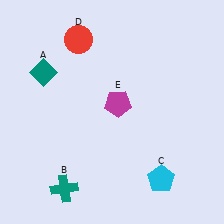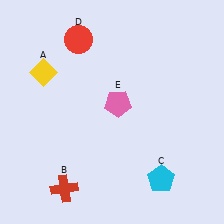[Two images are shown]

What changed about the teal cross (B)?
In Image 1, B is teal. In Image 2, it changed to red.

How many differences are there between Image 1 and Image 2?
There are 3 differences between the two images.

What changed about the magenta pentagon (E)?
In Image 1, E is magenta. In Image 2, it changed to pink.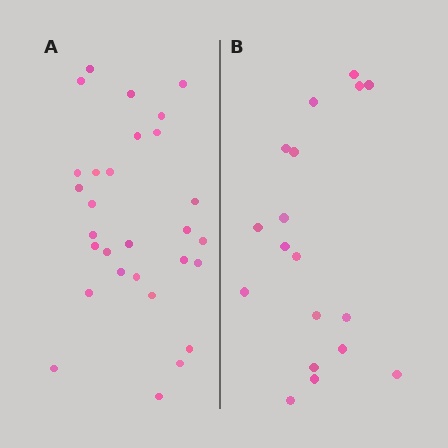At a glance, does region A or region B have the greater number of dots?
Region A (the left region) has more dots.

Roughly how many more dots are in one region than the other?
Region A has roughly 12 or so more dots than region B.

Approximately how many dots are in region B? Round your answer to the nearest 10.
About 20 dots. (The exact count is 18, which rounds to 20.)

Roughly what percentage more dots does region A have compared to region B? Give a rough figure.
About 60% more.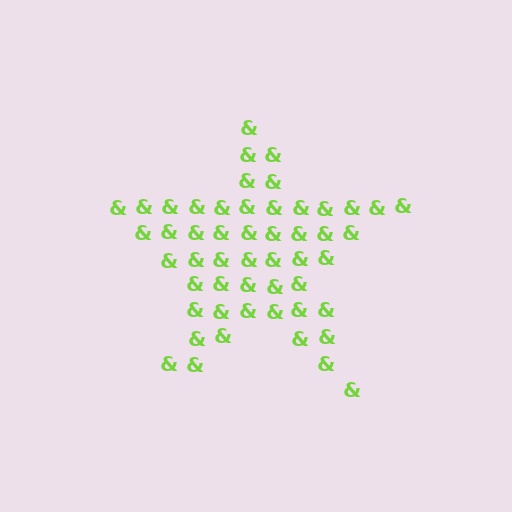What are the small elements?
The small elements are ampersands.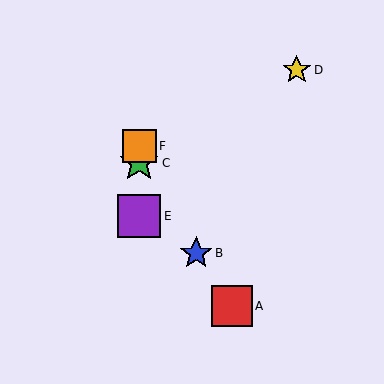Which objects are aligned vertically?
Objects C, E, F are aligned vertically.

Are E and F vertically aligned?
Yes, both are at x≈139.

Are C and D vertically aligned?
No, C is at x≈139 and D is at x≈297.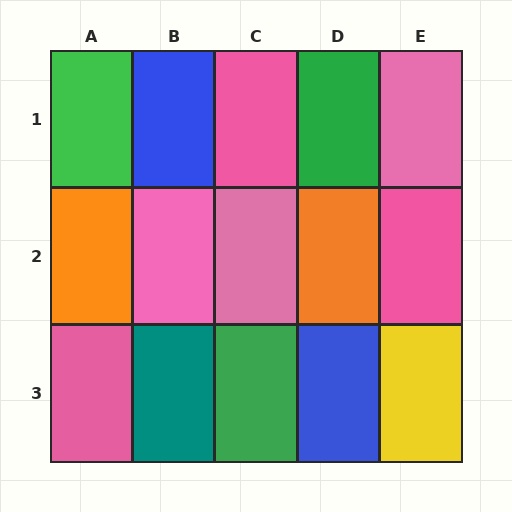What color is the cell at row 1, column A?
Green.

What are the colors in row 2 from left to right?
Orange, pink, pink, orange, pink.